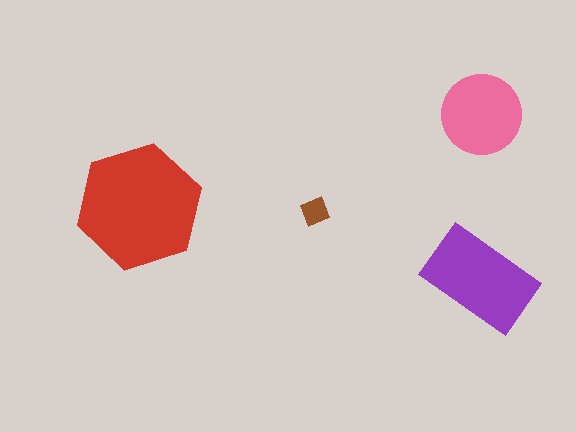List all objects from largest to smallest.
The red hexagon, the purple rectangle, the pink circle, the brown diamond.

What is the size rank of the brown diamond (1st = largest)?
4th.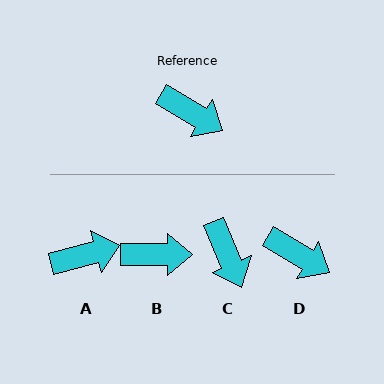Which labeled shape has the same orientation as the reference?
D.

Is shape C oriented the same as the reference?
No, it is off by about 36 degrees.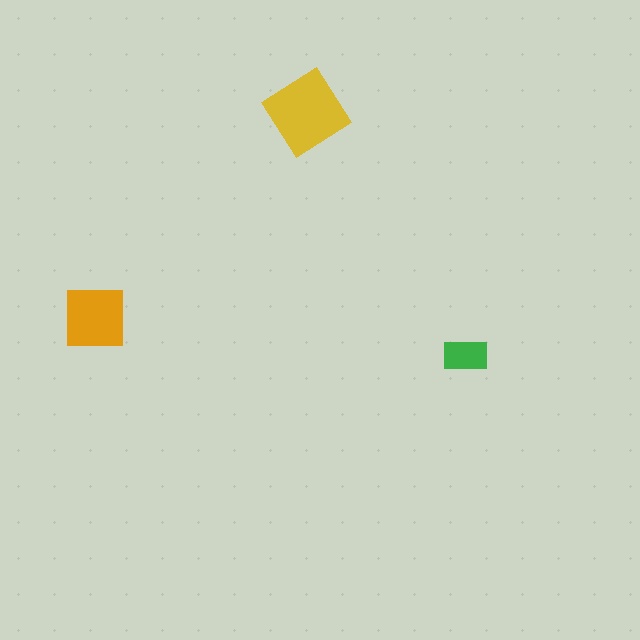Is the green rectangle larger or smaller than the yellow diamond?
Smaller.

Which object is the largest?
The yellow diamond.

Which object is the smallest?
The green rectangle.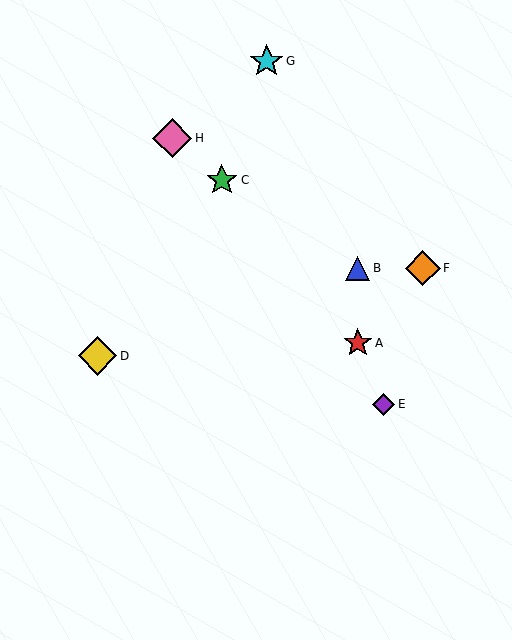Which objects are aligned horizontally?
Objects B, F are aligned horizontally.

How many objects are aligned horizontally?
2 objects (B, F) are aligned horizontally.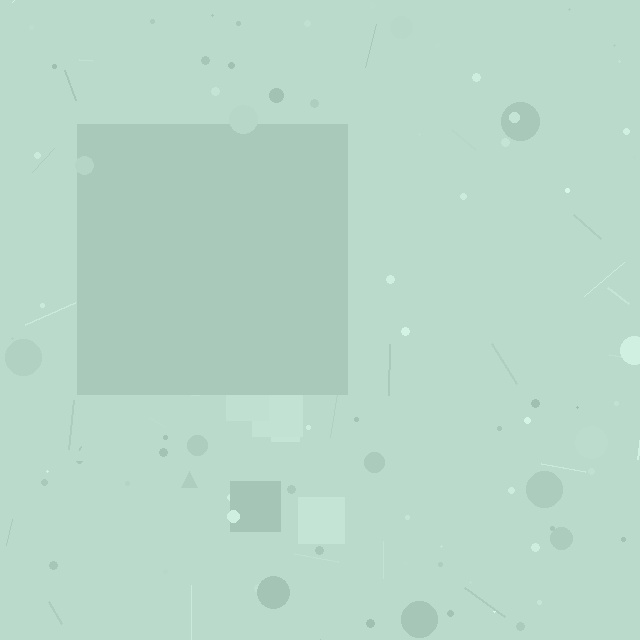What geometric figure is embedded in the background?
A square is embedded in the background.